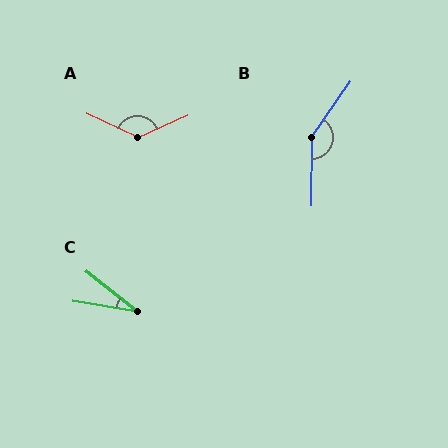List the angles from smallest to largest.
C (29°), A (132°), B (146°).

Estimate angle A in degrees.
Approximately 132 degrees.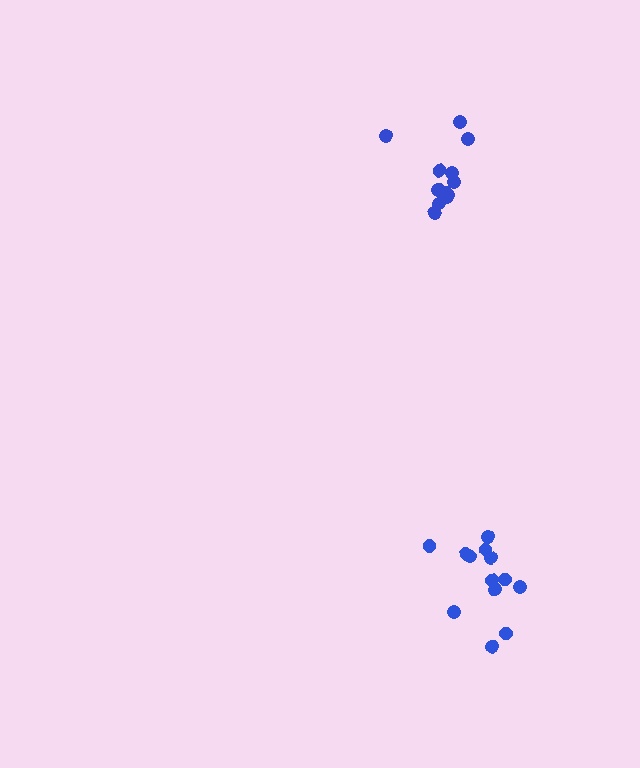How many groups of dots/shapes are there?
There are 2 groups.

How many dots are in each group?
Group 1: 13 dots, Group 2: 12 dots (25 total).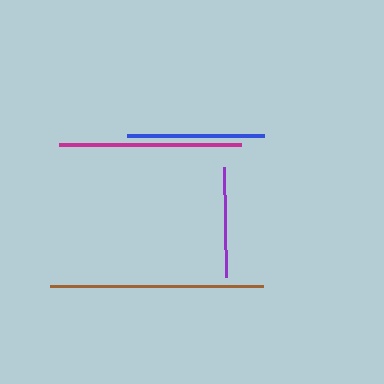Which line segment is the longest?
The brown line is the longest at approximately 213 pixels.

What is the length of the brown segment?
The brown segment is approximately 213 pixels long.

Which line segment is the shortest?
The purple line is the shortest at approximately 109 pixels.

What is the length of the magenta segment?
The magenta segment is approximately 182 pixels long.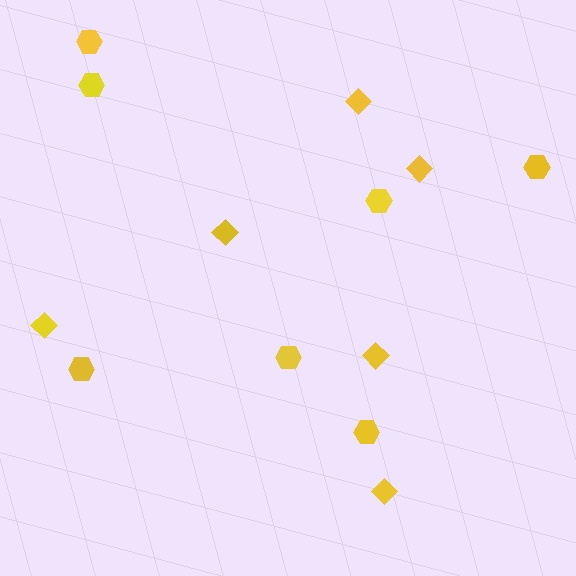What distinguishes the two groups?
There are 2 groups: one group of hexagons (7) and one group of diamonds (6).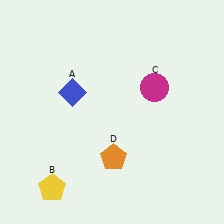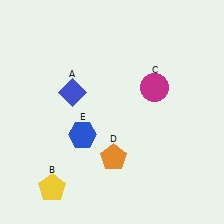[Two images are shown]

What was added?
A blue hexagon (E) was added in Image 2.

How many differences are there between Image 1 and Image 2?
There is 1 difference between the two images.